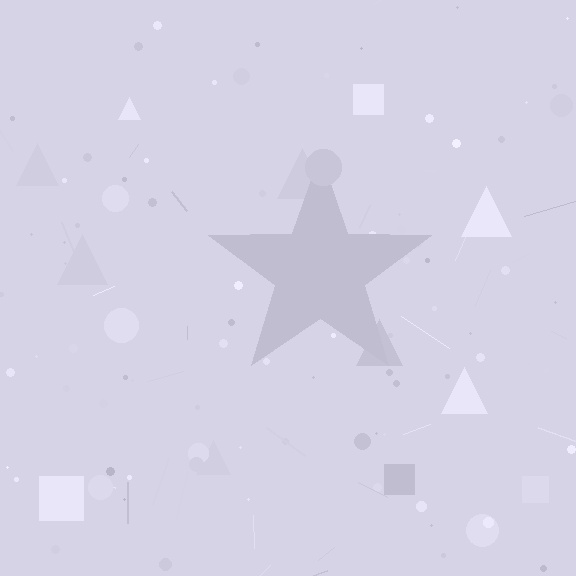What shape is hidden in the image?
A star is hidden in the image.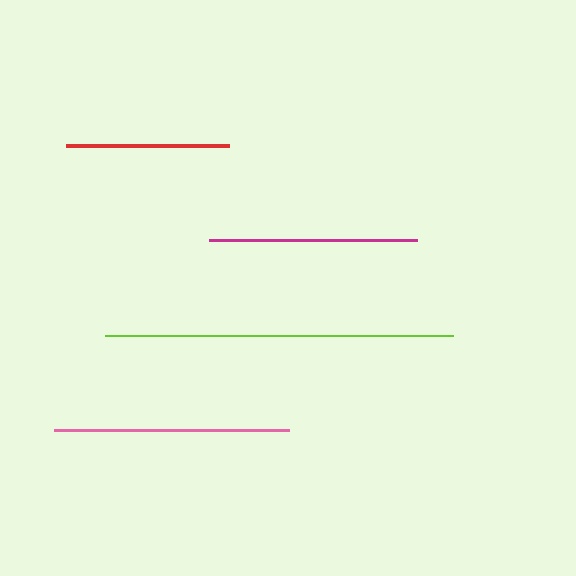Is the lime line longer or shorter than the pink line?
The lime line is longer than the pink line.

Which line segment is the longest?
The lime line is the longest at approximately 348 pixels.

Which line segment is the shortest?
The red line is the shortest at approximately 163 pixels.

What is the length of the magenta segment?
The magenta segment is approximately 208 pixels long.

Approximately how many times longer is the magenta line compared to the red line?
The magenta line is approximately 1.3 times the length of the red line.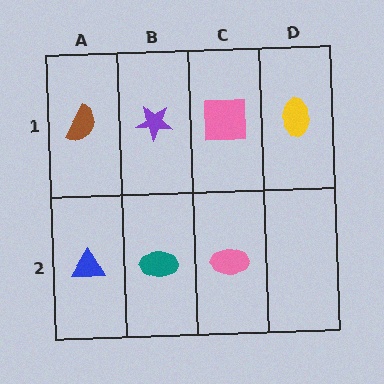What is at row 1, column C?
A pink square.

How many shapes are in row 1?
4 shapes.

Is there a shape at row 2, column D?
No, that cell is empty.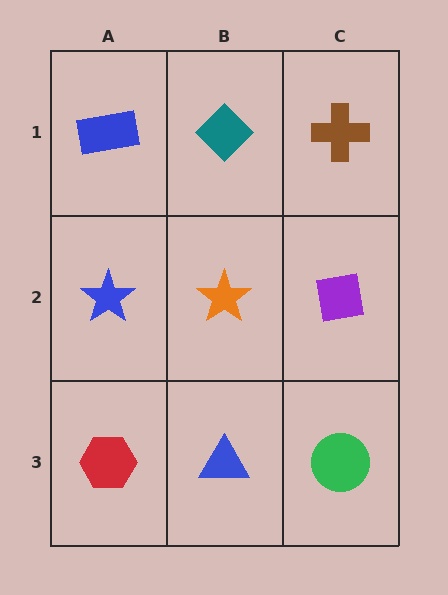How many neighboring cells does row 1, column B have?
3.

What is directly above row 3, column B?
An orange star.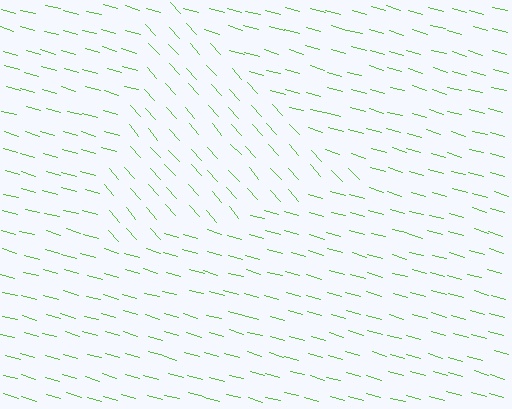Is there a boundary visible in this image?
Yes, there is a texture boundary formed by a change in line orientation.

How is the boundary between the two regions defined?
The boundary is defined purely by a change in line orientation (approximately 33 degrees difference). All lines are the same color and thickness.